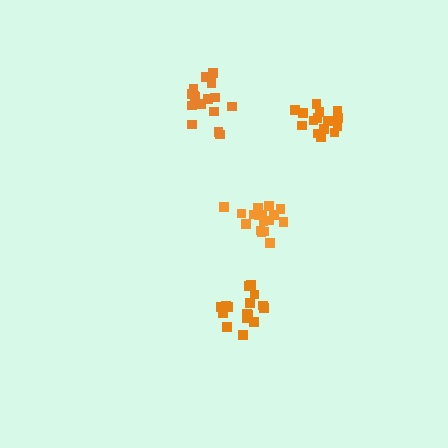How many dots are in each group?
Group 1: 15 dots, Group 2: 17 dots, Group 3: 16 dots, Group 4: 17 dots (65 total).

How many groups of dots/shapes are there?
There are 4 groups.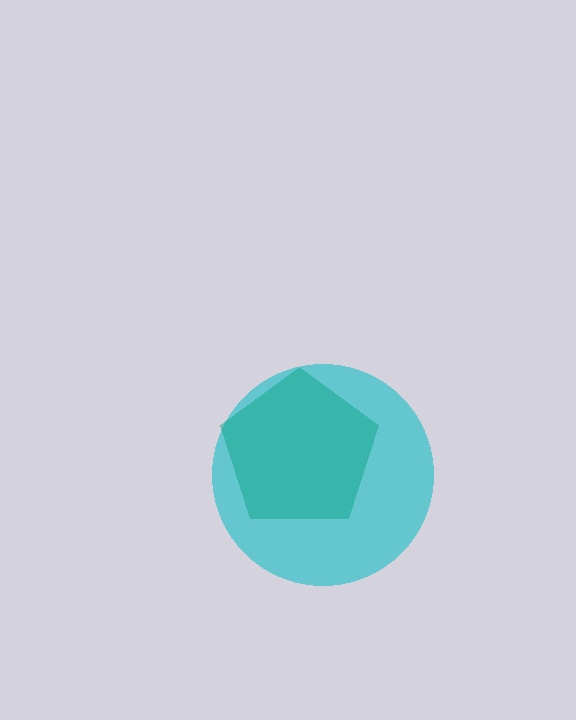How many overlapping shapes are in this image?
There are 2 overlapping shapes in the image.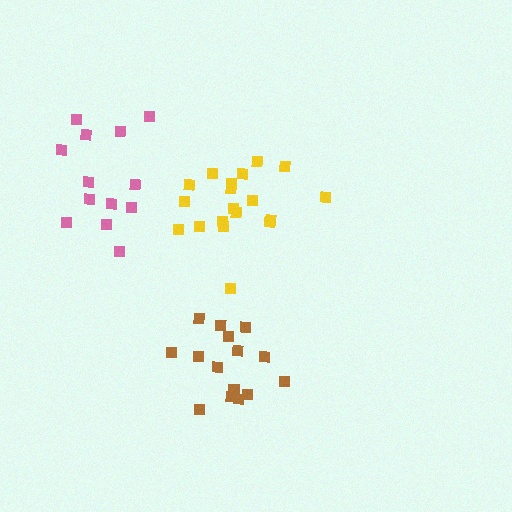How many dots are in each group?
Group 1: 13 dots, Group 2: 19 dots, Group 3: 15 dots (47 total).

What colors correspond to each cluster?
The clusters are colored: pink, yellow, brown.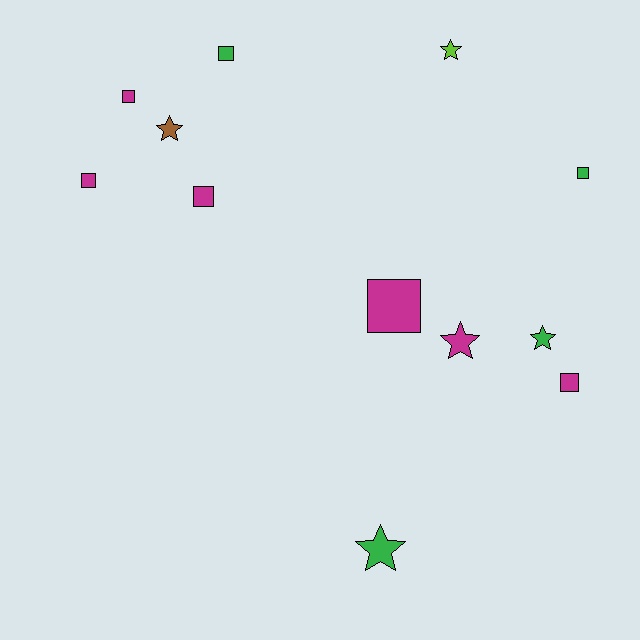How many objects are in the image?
There are 12 objects.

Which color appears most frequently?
Magenta, with 6 objects.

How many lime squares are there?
There are no lime squares.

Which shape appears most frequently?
Square, with 7 objects.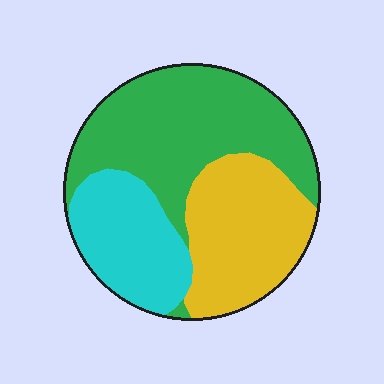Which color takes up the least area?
Cyan, at roughly 25%.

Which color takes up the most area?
Green, at roughly 45%.